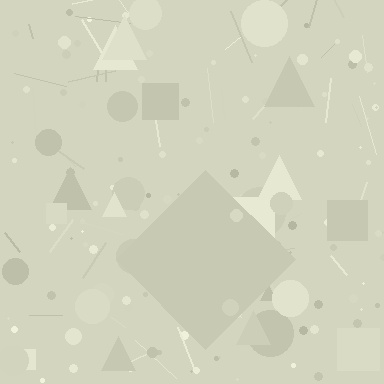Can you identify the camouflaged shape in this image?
The camouflaged shape is a diamond.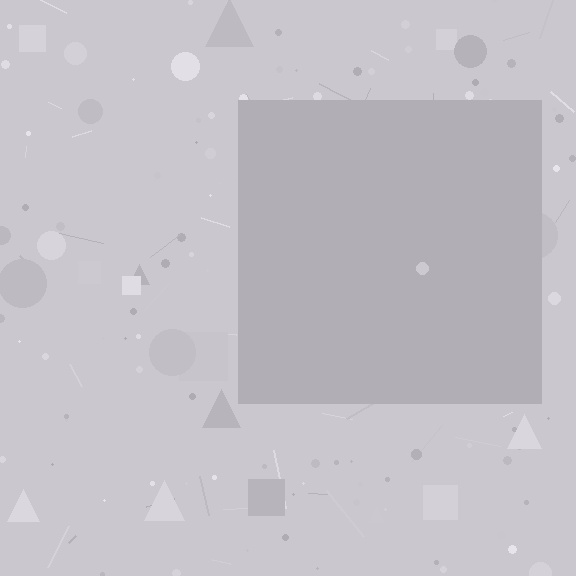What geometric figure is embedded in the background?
A square is embedded in the background.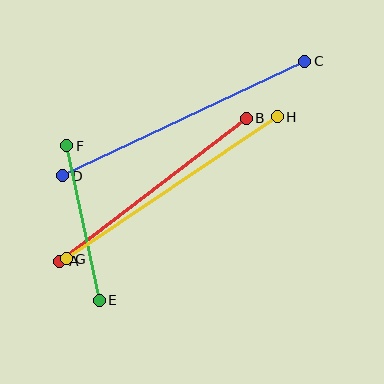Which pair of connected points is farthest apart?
Points C and D are farthest apart.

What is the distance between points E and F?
The distance is approximately 158 pixels.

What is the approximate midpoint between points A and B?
The midpoint is at approximately (153, 190) pixels.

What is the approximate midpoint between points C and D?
The midpoint is at approximately (184, 119) pixels.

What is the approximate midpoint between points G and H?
The midpoint is at approximately (172, 188) pixels.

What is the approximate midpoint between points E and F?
The midpoint is at approximately (83, 223) pixels.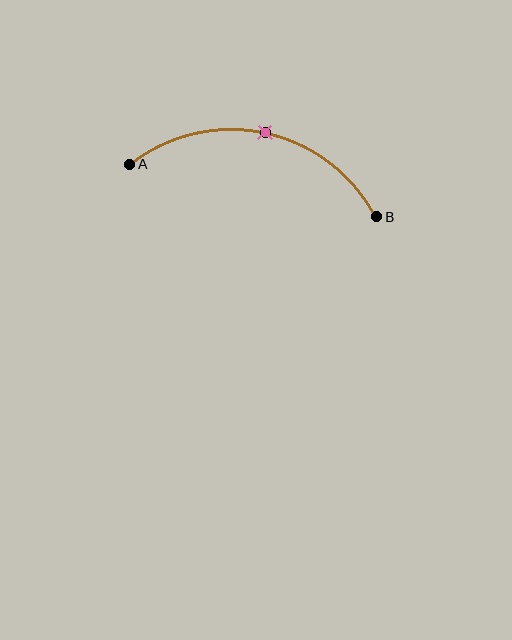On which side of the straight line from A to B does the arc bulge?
The arc bulges above the straight line connecting A and B.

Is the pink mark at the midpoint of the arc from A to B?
Yes. The pink mark lies on the arc at equal arc-length from both A and B — it is the arc midpoint.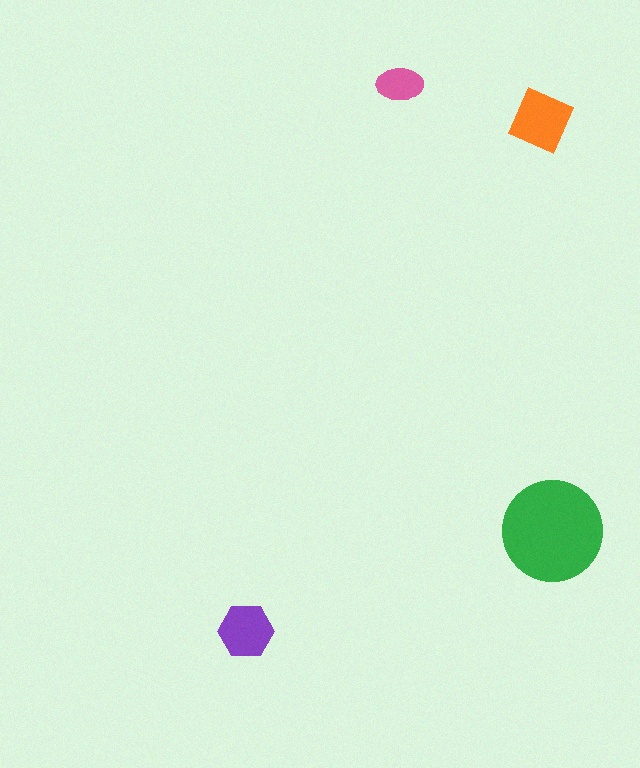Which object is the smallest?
The pink ellipse.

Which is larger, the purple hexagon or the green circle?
The green circle.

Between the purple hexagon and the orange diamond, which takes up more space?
The orange diamond.